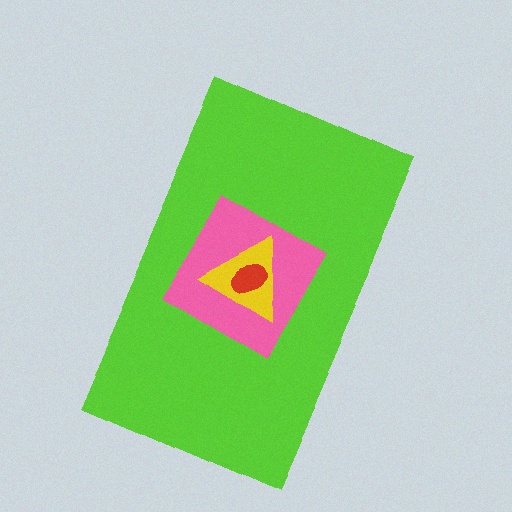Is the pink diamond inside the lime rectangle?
Yes.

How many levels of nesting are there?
4.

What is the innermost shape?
The red ellipse.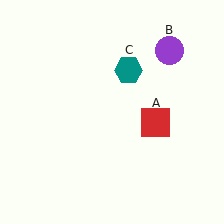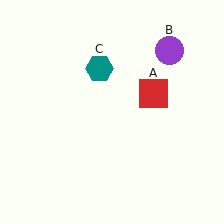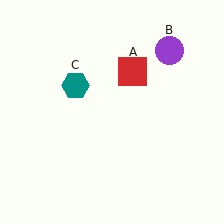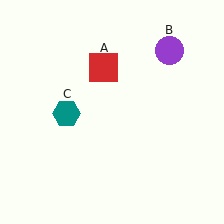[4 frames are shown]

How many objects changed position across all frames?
2 objects changed position: red square (object A), teal hexagon (object C).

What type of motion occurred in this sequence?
The red square (object A), teal hexagon (object C) rotated counterclockwise around the center of the scene.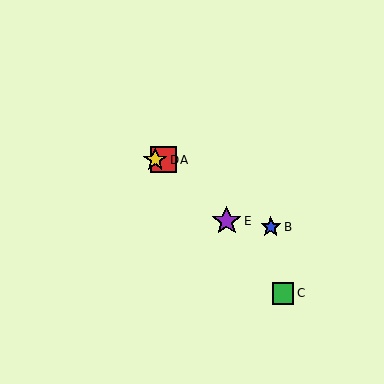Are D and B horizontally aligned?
No, D is at y≈160 and B is at y≈227.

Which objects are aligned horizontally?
Objects A, D are aligned horizontally.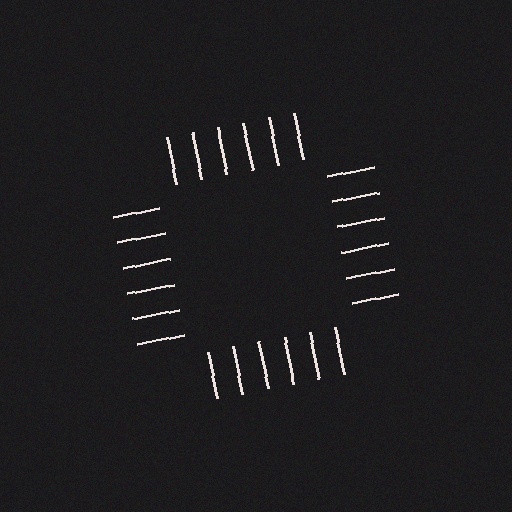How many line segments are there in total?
24 — 6 along each of the 4 edges.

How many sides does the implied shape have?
4 sides — the line-ends trace a square.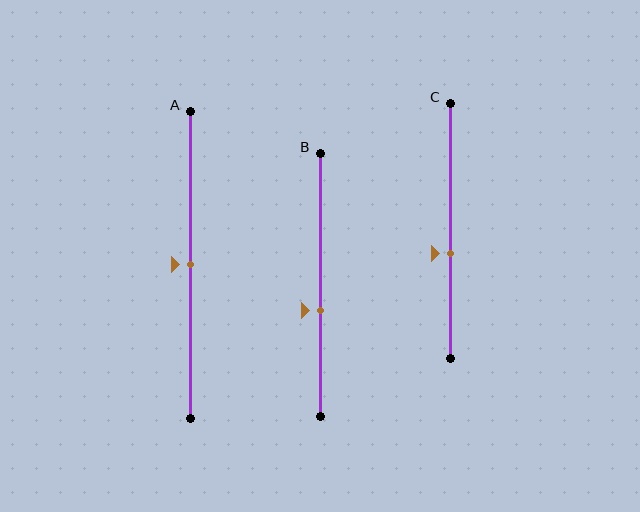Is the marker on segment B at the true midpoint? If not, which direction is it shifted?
No, the marker on segment B is shifted downward by about 10% of the segment length.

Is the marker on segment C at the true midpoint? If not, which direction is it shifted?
No, the marker on segment C is shifted downward by about 9% of the segment length.